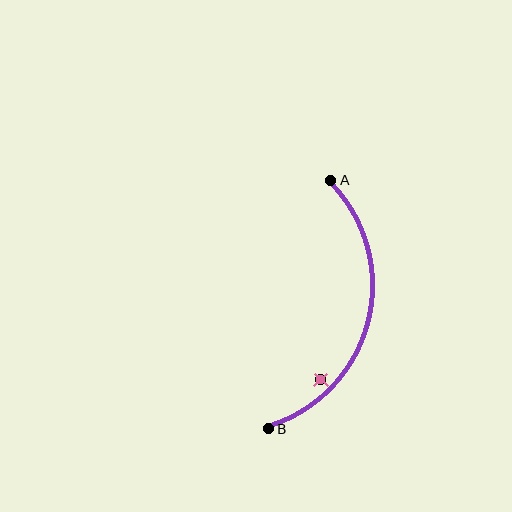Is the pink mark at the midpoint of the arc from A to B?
No — the pink mark does not lie on the arc at all. It sits slightly inside the curve.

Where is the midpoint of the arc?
The arc midpoint is the point on the curve farthest from the straight line joining A and B. It sits to the right of that line.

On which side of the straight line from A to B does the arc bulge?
The arc bulges to the right of the straight line connecting A and B.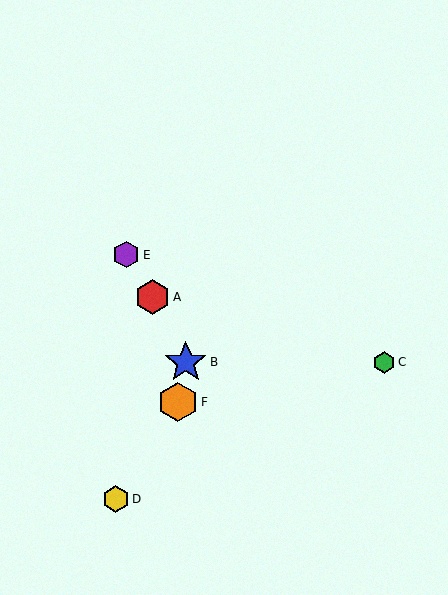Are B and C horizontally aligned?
Yes, both are at y≈362.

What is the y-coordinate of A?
Object A is at y≈297.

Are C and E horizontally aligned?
No, C is at y≈362 and E is at y≈255.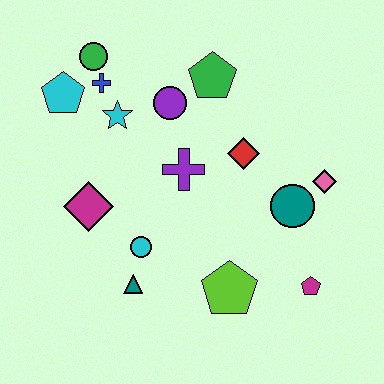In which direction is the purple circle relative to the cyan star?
The purple circle is to the right of the cyan star.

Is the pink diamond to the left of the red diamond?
No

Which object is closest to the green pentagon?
The purple circle is closest to the green pentagon.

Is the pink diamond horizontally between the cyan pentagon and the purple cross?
No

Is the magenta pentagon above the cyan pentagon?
No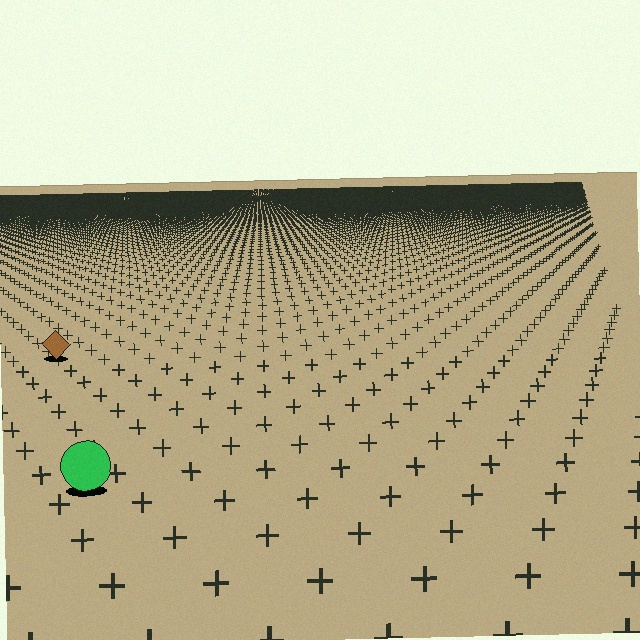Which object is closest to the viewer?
The green circle is closest. The texture marks near it are larger and more spread out.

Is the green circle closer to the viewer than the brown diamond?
Yes. The green circle is closer — you can tell from the texture gradient: the ground texture is coarser near it.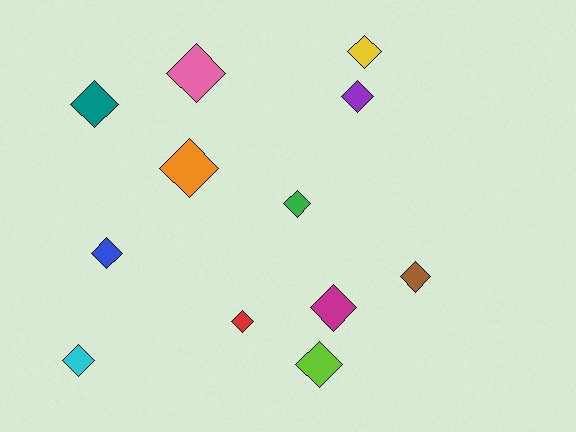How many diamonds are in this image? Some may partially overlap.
There are 12 diamonds.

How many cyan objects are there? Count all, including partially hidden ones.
There is 1 cyan object.